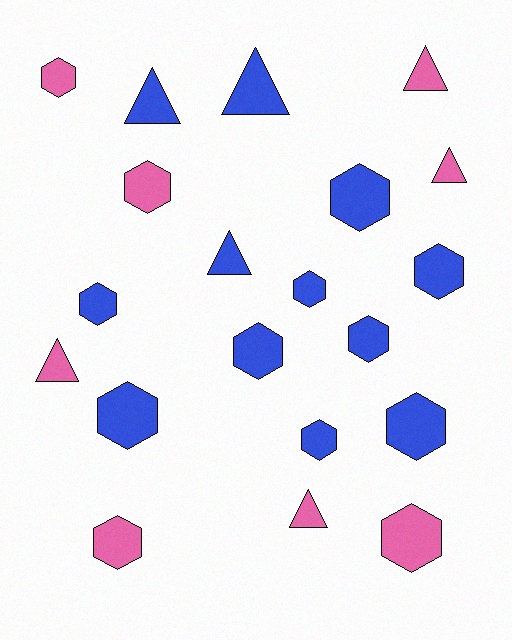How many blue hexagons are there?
There are 9 blue hexagons.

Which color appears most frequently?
Blue, with 12 objects.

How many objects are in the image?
There are 20 objects.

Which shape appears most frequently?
Hexagon, with 13 objects.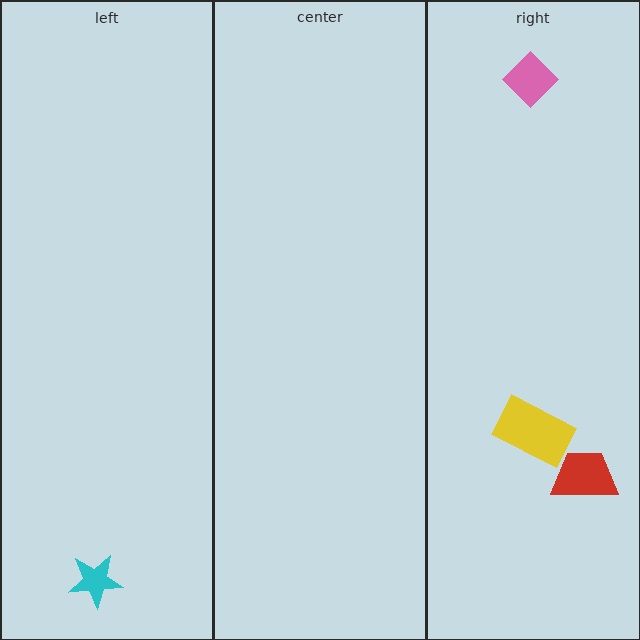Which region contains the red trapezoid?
The right region.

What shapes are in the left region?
The cyan star.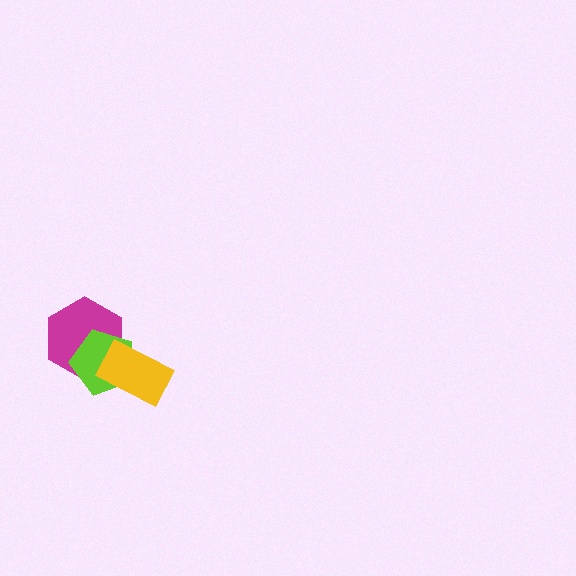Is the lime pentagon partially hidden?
Yes, it is partially covered by another shape.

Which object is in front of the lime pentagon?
The yellow rectangle is in front of the lime pentagon.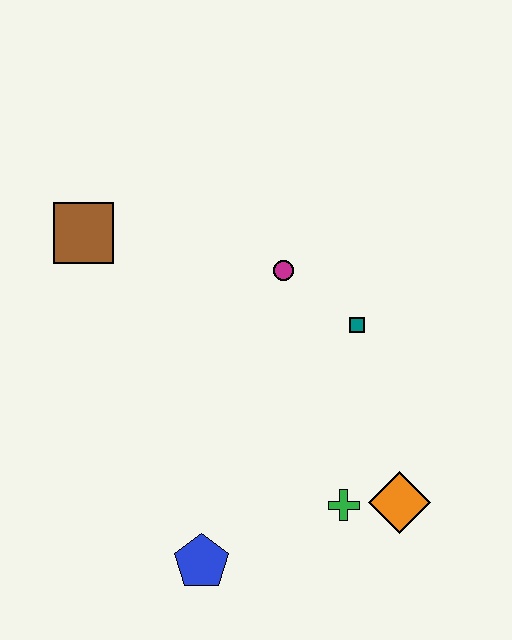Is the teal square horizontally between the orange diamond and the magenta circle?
Yes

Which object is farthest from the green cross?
The brown square is farthest from the green cross.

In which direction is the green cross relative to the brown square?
The green cross is below the brown square.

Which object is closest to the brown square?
The magenta circle is closest to the brown square.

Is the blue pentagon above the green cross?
No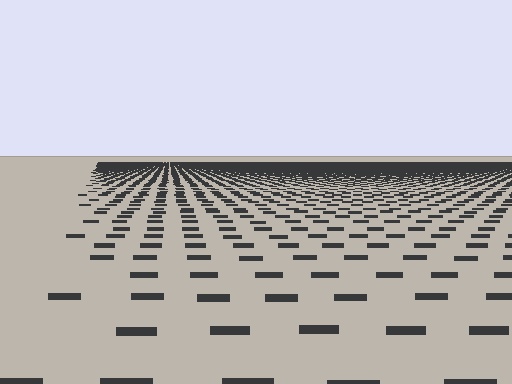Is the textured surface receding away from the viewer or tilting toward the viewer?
The surface is receding away from the viewer. Texture elements get smaller and denser toward the top.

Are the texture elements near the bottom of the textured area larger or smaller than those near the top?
Larger. Near the bottom, elements are closer to the viewer and appear at a bigger on-screen size.